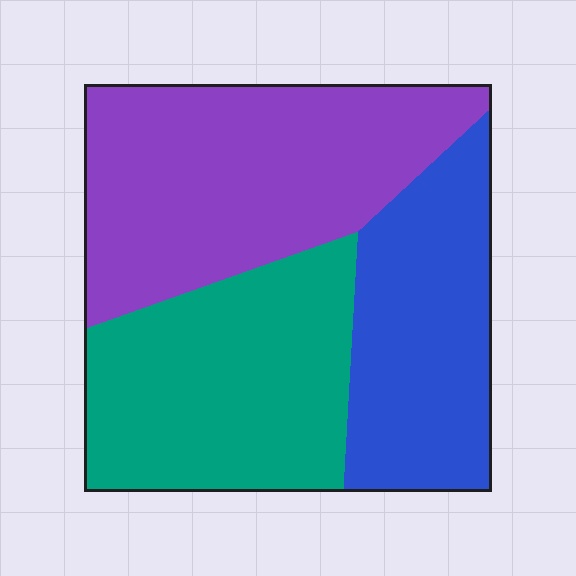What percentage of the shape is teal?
Teal takes up about one third (1/3) of the shape.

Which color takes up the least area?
Blue, at roughly 25%.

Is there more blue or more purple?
Purple.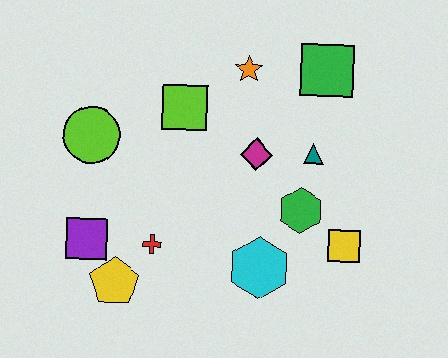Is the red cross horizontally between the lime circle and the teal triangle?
Yes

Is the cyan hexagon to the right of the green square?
No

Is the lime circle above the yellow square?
Yes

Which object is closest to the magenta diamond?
The teal triangle is closest to the magenta diamond.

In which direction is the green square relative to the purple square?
The green square is to the right of the purple square.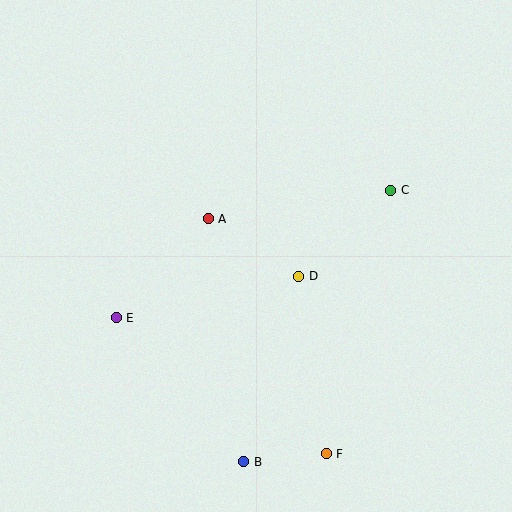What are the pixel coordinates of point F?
Point F is at (326, 454).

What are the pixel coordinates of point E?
Point E is at (116, 318).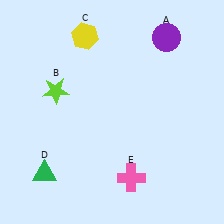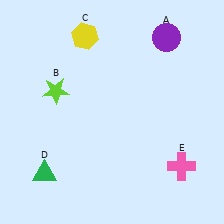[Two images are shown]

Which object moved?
The pink cross (E) moved right.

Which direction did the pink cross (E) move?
The pink cross (E) moved right.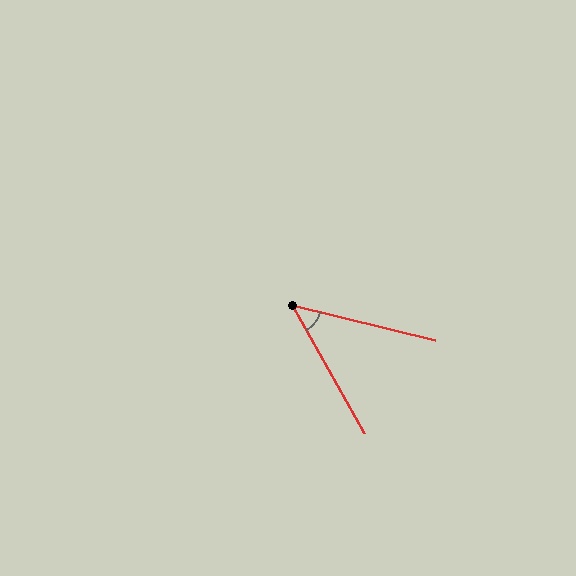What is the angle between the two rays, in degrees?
Approximately 47 degrees.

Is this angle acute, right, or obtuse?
It is acute.